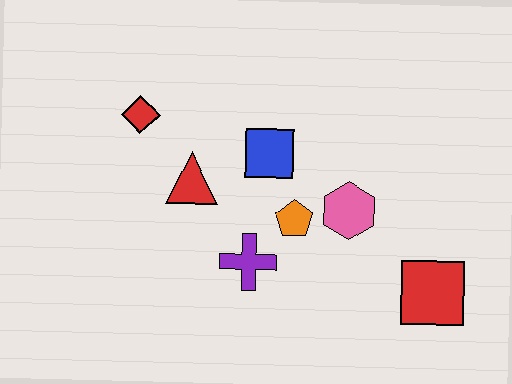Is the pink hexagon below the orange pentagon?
No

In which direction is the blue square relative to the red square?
The blue square is to the left of the red square.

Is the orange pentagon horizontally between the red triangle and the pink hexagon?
Yes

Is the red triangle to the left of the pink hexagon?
Yes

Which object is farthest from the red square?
The red diamond is farthest from the red square.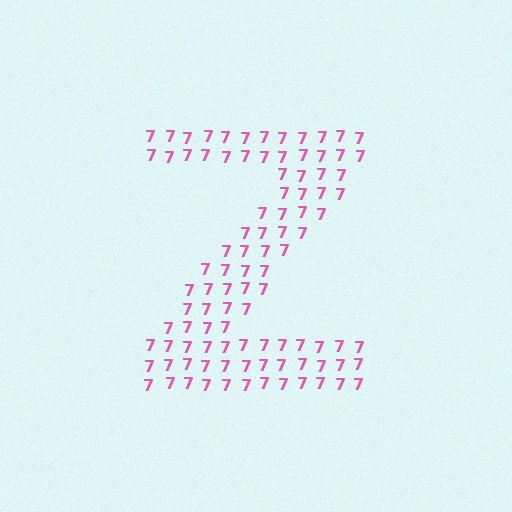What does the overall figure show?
The overall figure shows the letter Z.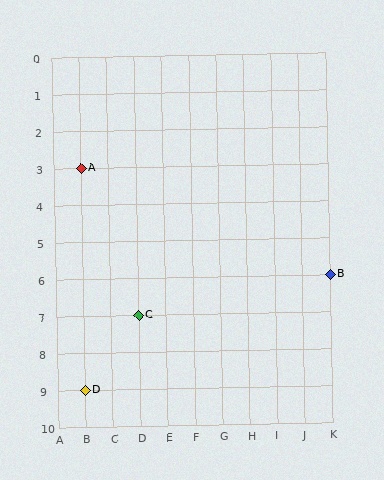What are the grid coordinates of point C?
Point C is at grid coordinates (D, 7).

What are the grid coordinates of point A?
Point A is at grid coordinates (B, 3).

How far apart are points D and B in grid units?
Points D and B are 9 columns and 3 rows apart (about 9.5 grid units diagonally).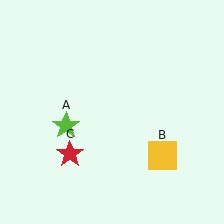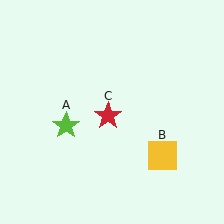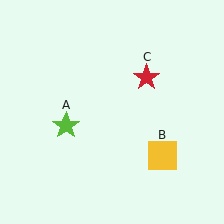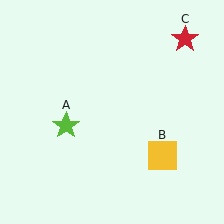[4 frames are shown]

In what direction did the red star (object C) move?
The red star (object C) moved up and to the right.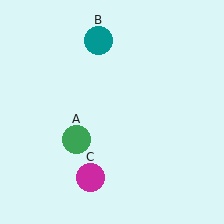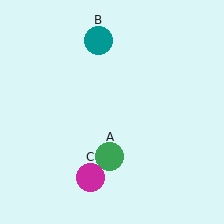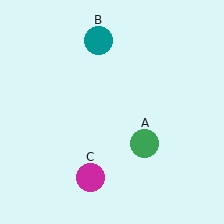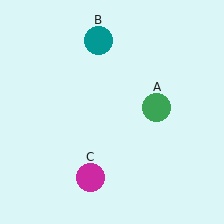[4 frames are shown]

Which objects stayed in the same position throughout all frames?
Teal circle (object B) and magenta circle (object C) remained stationary.